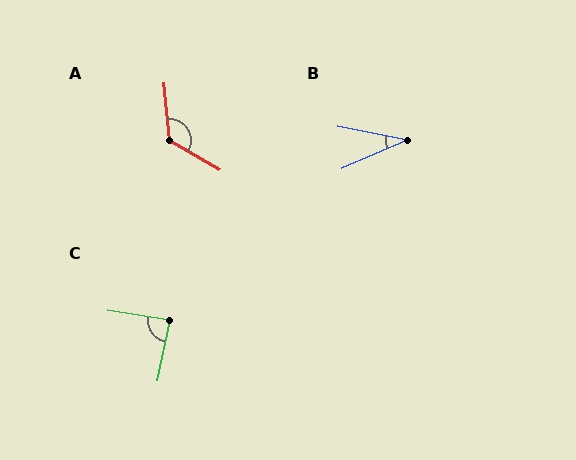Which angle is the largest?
A, at approximately 125 degrees.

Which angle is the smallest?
B, at approximately 35 degrees.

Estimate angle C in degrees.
Approximately 87 degrees.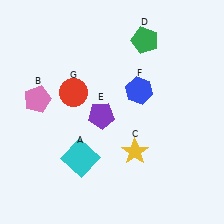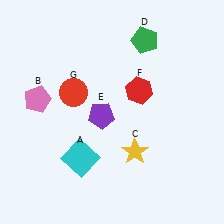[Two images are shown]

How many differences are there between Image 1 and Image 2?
There is 1 difference between the two images.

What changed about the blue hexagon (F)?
In Image 1, F is blue. In Image 2, it changed to red.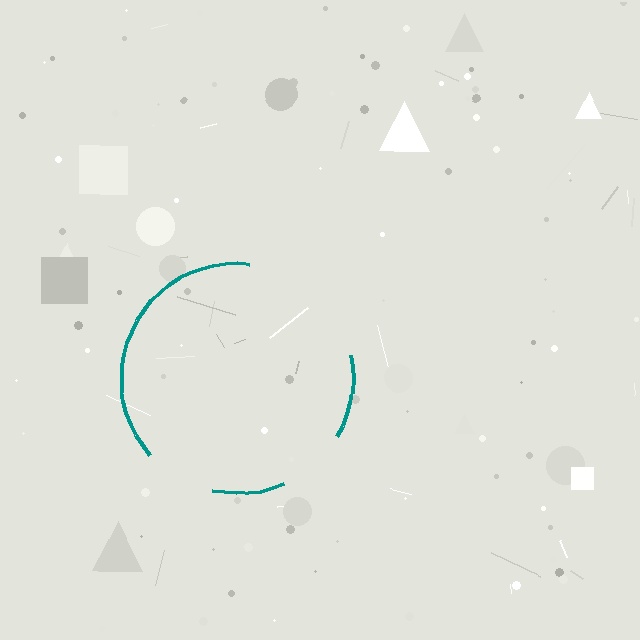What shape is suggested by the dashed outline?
The dashed outline suggests a circle.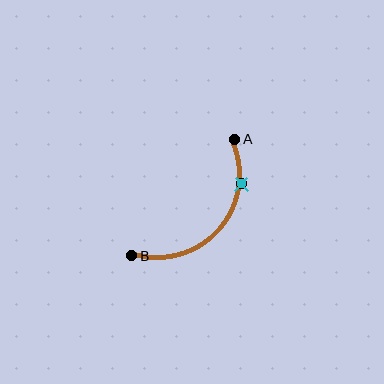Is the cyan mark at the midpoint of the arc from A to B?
No. The cyan mark lies on the arc but is closer to endpoint A. The arc midpoint would be at the point on the curve equidistant along the arc from both A and B.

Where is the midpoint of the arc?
The arc midpoint is the point on the curve farthest from the straight line joining A and B. It sits below and to the right of that line.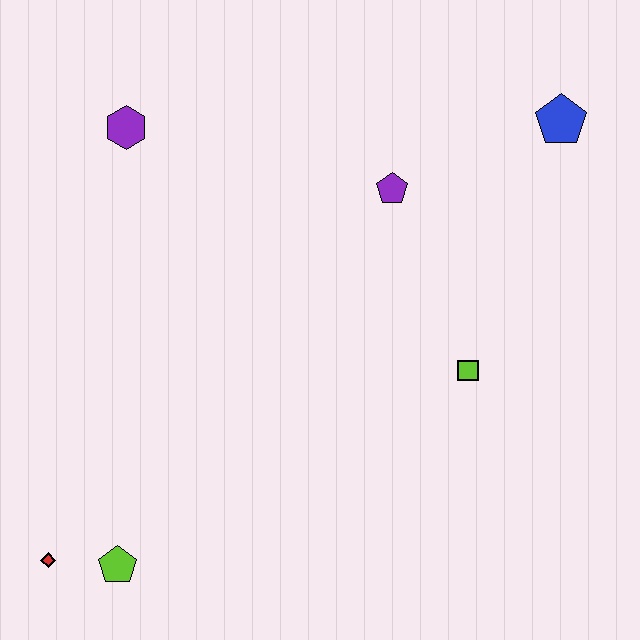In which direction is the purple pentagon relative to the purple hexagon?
The purple pentagon is to the right of the purple hexagon.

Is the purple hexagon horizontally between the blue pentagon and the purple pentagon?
No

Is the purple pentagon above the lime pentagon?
Yes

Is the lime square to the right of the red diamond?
Yes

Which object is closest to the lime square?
The purple pentagon is closest to the lime square.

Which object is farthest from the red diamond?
The blue pentagon is farthest from the red diamond.